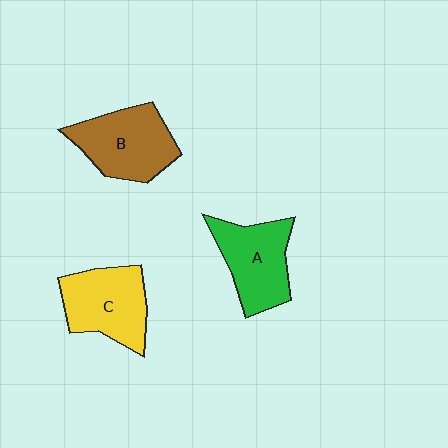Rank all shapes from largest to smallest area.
From largest to smallest: B (brown), C (yellow), A (green).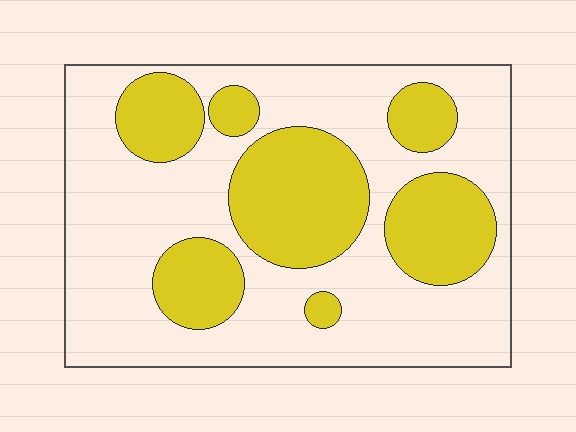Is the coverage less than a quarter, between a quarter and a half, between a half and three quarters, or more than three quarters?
Between a quarter and a half.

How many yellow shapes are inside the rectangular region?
7.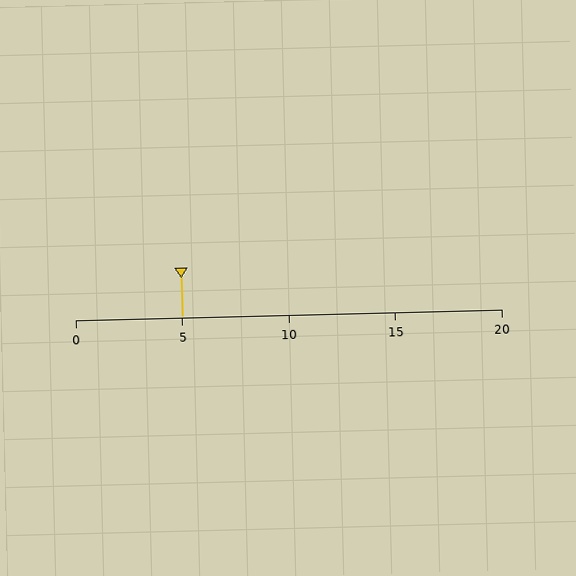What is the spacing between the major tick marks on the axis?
The major ticks are spaced 5 apart.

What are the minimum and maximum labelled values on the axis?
The axis runs from 0 to 20.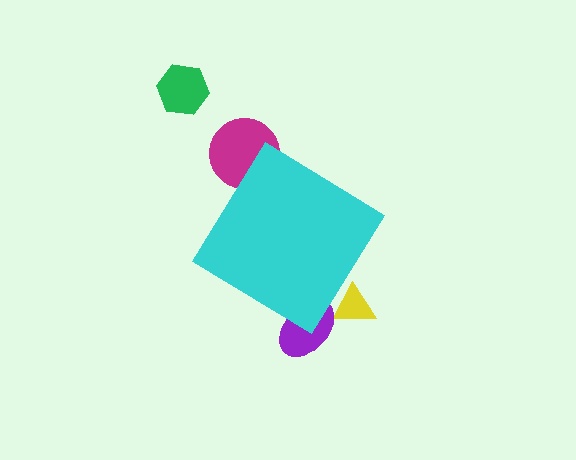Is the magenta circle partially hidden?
Yes, the magenta circle is partially hidden behind the cyan diamond.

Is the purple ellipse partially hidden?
Yes, the purple ellipse is partially hidden behind the cyan diamond.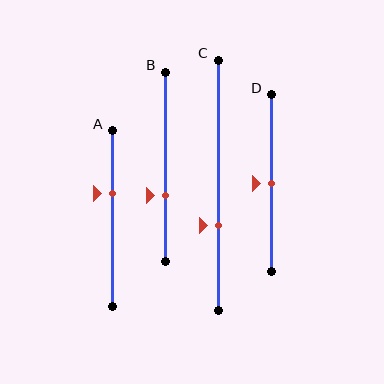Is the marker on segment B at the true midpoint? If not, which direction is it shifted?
No, the marker on segment B is shifted downward by about 15% of the segment length.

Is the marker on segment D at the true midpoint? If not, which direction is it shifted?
Yes, the marker on segment D is at the true midpoint.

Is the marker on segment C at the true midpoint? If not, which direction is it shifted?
No, the marker on segment C is shifted downward by about 16% of the segment length.